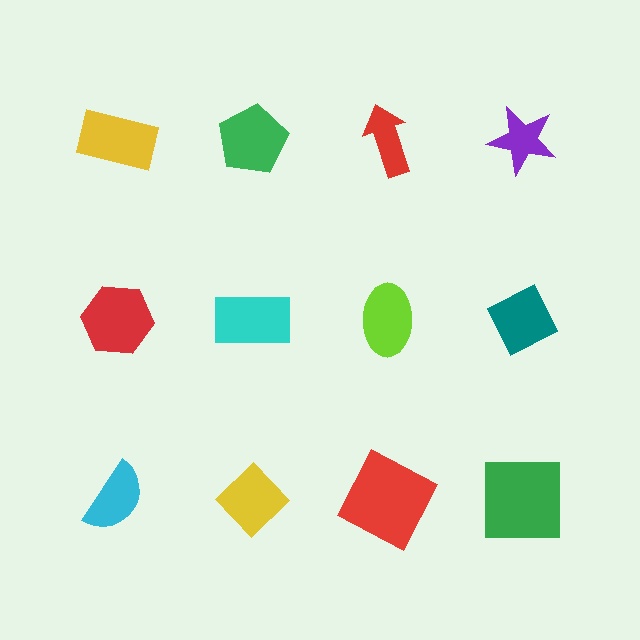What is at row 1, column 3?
A red arrow.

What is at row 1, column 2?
A green pentagon.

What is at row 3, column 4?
A green square.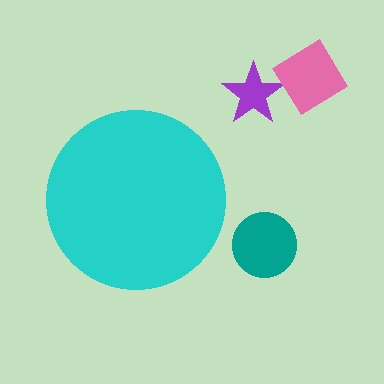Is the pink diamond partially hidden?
No, the pink diamond is fully visible.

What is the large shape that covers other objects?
A cyan circle.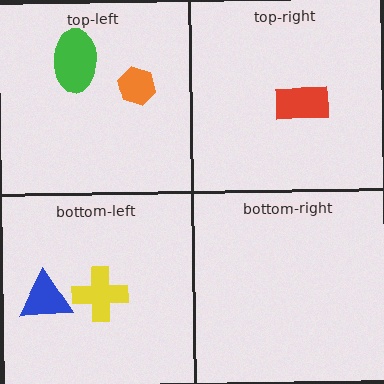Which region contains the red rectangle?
The top-right region.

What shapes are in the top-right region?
The red rectangle.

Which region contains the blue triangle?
The bottom-left region.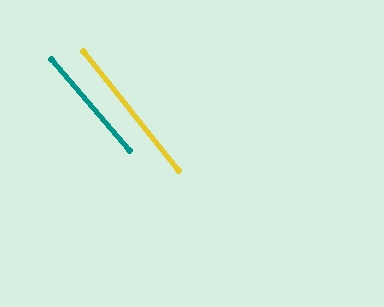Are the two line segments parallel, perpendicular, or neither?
Parallel — their directions differ by only 1.8°.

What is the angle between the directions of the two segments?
Approximately 2 degrees.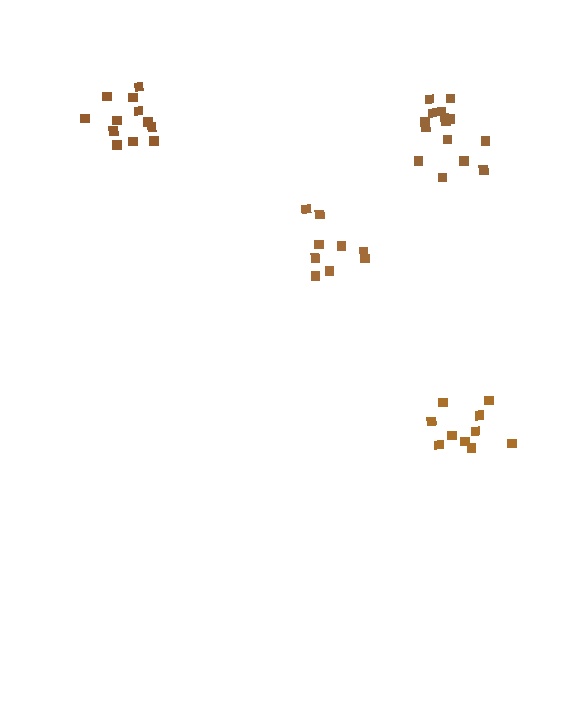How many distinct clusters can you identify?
There are 4 distinct clusters.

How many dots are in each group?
Group 1: 10 dots, Group 2: 9 dots, Group 3: 12 dots, Group 4: 15 dots (46 total).